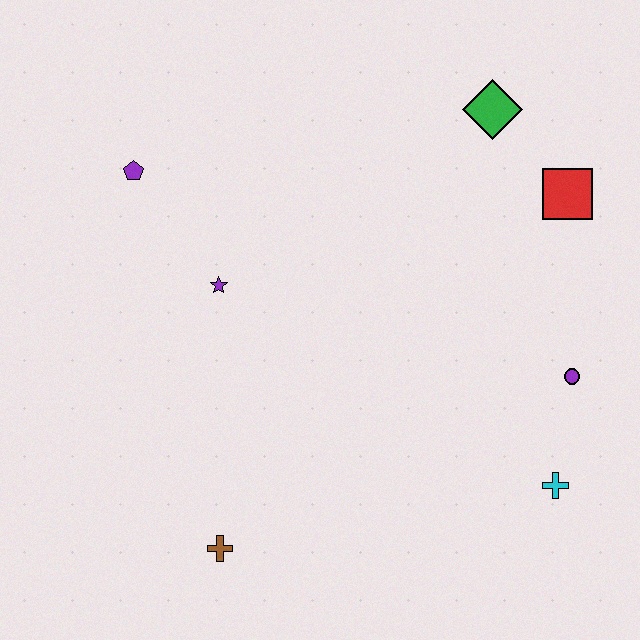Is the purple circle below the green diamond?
Yes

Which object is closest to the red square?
The green diamond is closest to the red square.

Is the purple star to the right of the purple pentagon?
Yes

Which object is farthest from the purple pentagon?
The cyan cross is farthest from the purple pentagon.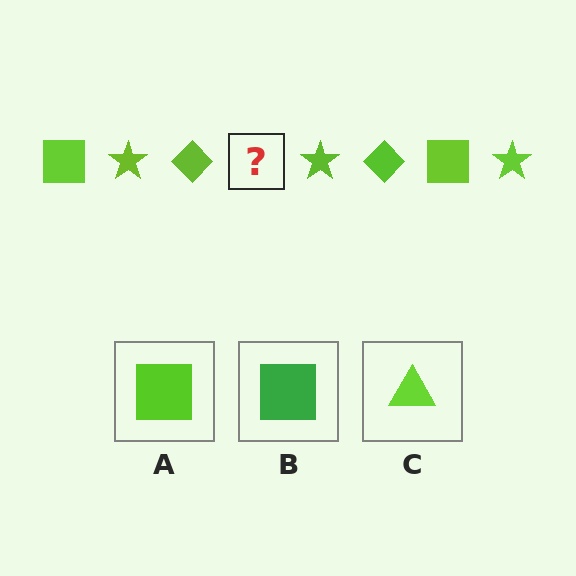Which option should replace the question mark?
Option A.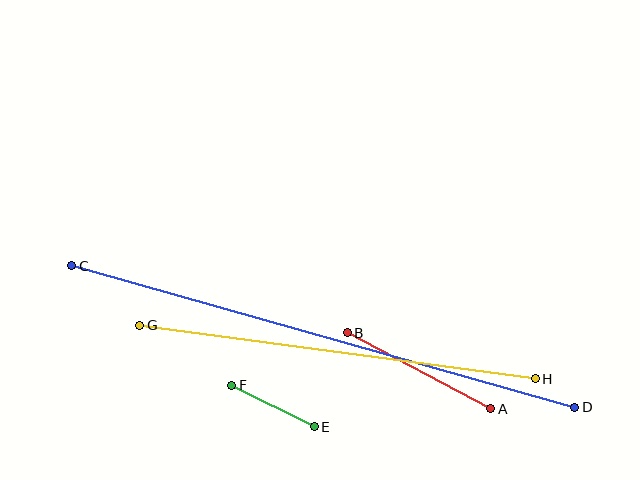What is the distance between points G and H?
The distance is approximately 399 pixels.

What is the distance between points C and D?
The distance is approximately 523 pixels.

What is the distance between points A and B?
The distance is approximately 162 pixels.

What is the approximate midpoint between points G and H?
The midpoint is at approximately (338, 352) pixels.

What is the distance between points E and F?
The distance is approximately 92 pixels.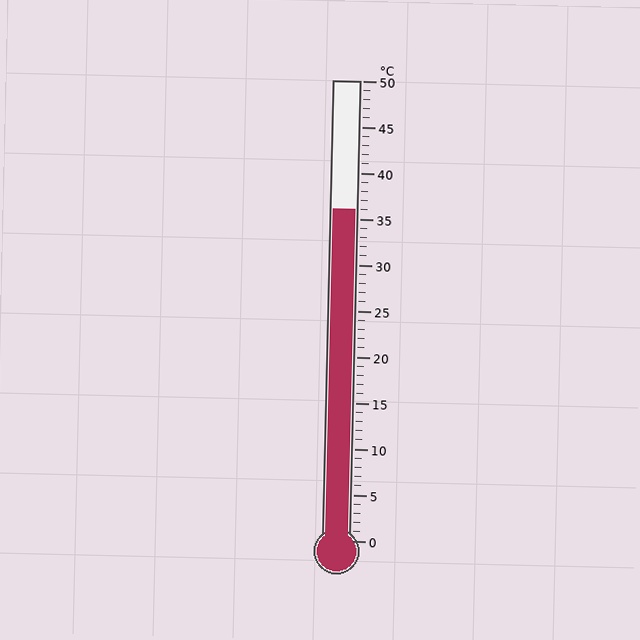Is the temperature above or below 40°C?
The temperature is below 40°C.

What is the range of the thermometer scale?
The thermometer scale ranges from 0°C to 50°C.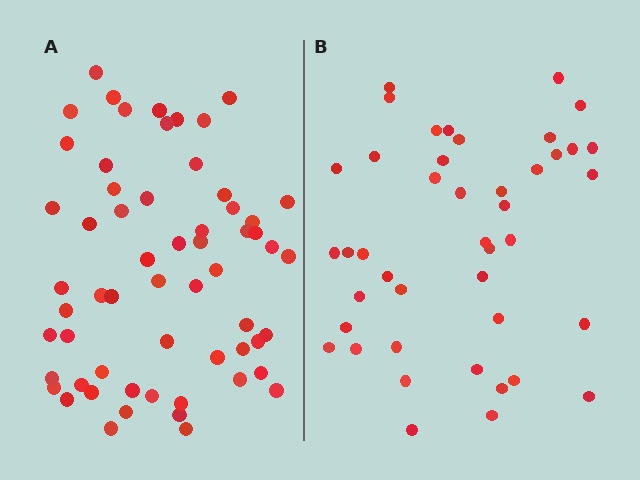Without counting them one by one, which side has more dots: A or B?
Region A (the left region) has more dots.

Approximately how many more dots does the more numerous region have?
Region A has approximately 15 more dots than region B.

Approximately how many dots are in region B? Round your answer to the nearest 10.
About 40 dots. (The exact count is 43, which rounds to 40.)